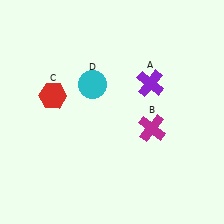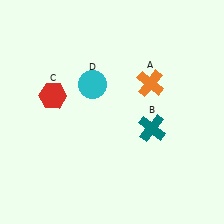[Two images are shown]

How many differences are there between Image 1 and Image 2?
There are 2 differences between the two images.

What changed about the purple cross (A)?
In Image 1, A is purple. In Image 2, it changed to orange.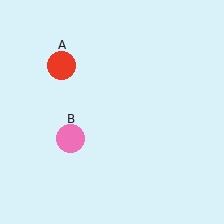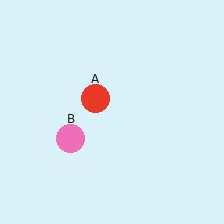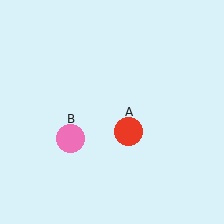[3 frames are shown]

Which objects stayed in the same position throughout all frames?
Pink circle (object B) remained stationary.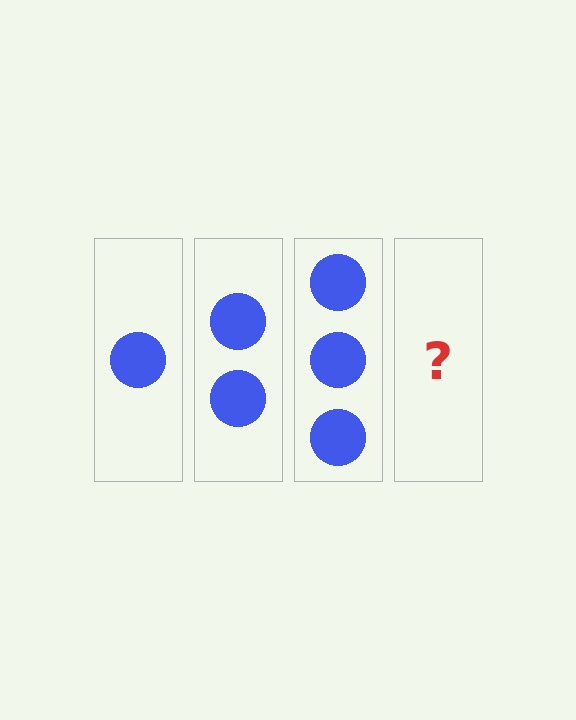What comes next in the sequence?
The next element should be 4 circles.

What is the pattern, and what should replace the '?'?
The pattern is that each step adds one more circle. The '?' should be 4 circles.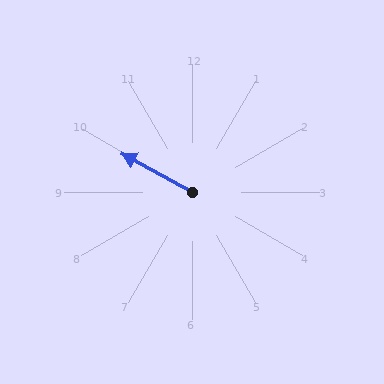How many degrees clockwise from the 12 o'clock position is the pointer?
Approximately 299 degrees.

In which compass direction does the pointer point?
Northwest.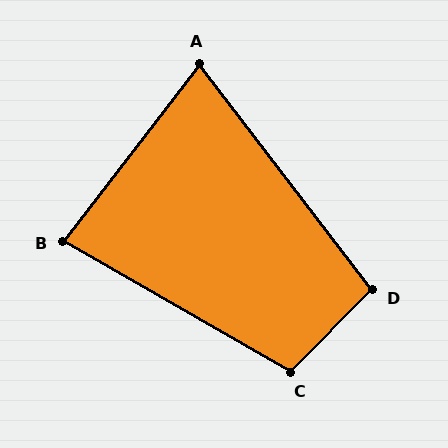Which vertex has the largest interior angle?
C, at approximately 105 degrees.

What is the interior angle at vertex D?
Approximately 98 degrees (obtuse).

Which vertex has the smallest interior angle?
A, at approximately 75 degrees.